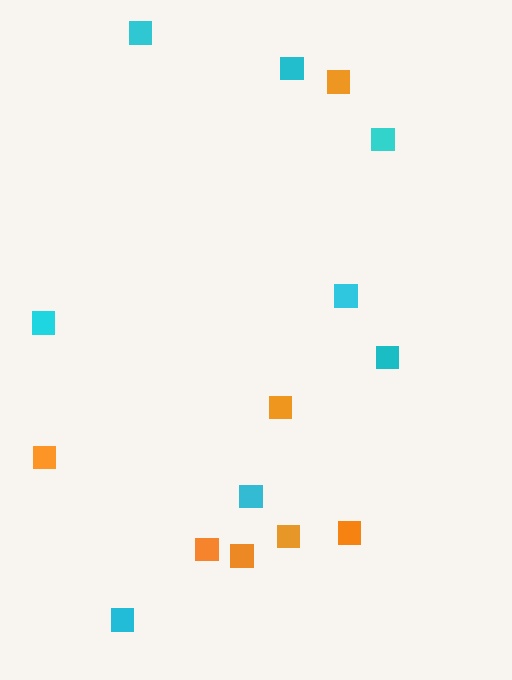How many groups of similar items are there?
There are 2 groups: one group of cyan squares (8) and one group of orange squares (7).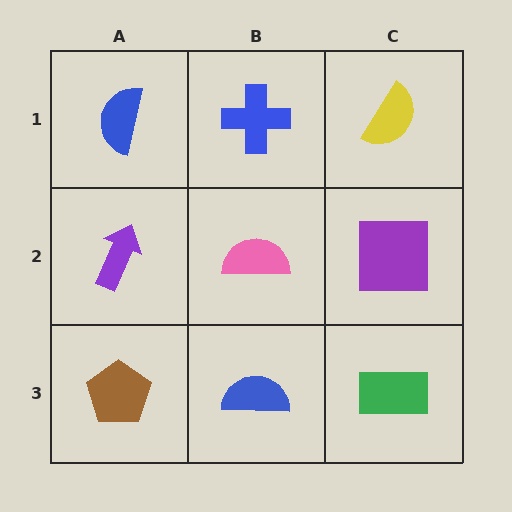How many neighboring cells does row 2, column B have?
4.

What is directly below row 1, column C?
A purple square.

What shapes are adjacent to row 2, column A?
A blue semicircle (row 1, column A), a brown pentagon (row 3, column A), a pink semicircle (row 2, column B).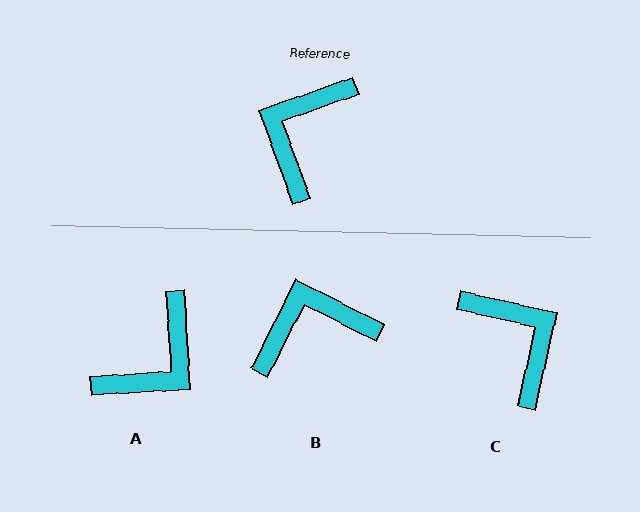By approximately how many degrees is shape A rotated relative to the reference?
Approximately 164 degrees counter-clockwise.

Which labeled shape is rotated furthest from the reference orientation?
A, about 164 degrees away.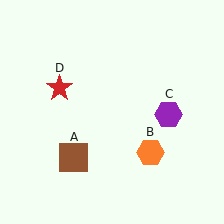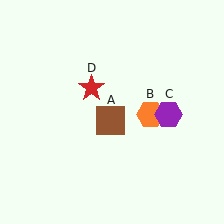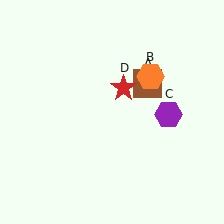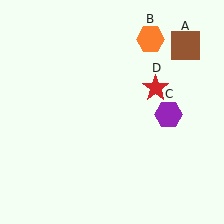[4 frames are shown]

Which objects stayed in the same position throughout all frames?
Purple hexagon (object C) remained stationary.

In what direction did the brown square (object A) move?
The brown square (object A) moved up and to the right.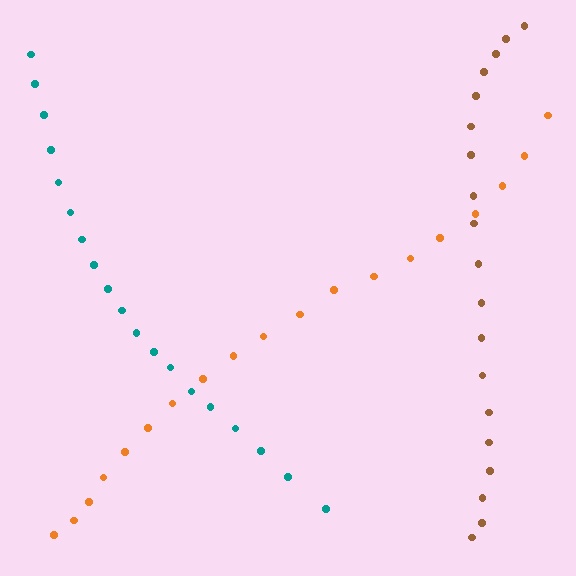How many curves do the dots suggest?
There are 3 distinct paths.